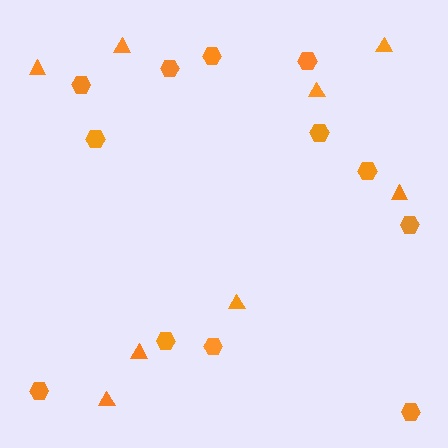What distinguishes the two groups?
There are 2 groups: one group of triangles (8) and one group of hexagons (12).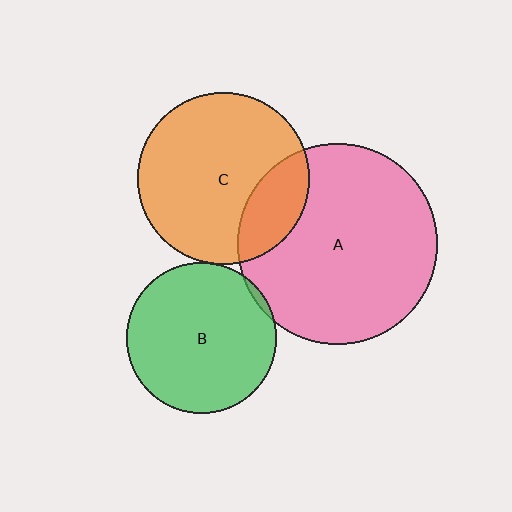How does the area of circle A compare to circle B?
Approximately 1.8 times.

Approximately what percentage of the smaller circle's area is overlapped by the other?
Approximately 5%.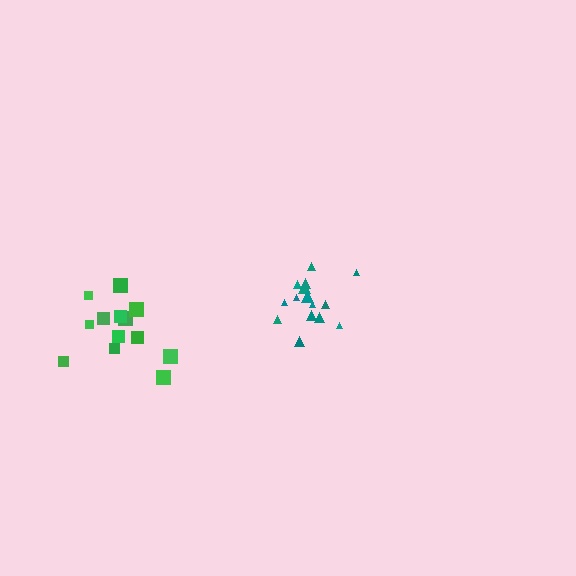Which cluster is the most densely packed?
Teal.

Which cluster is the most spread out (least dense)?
Green.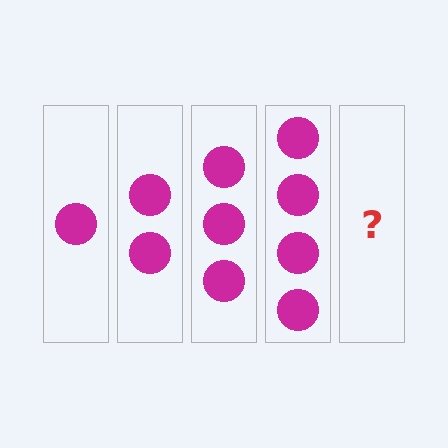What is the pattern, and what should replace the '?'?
The pattern is that each step adds one more circle. The '?' should be 5 circles.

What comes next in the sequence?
The next element should be 5 circles.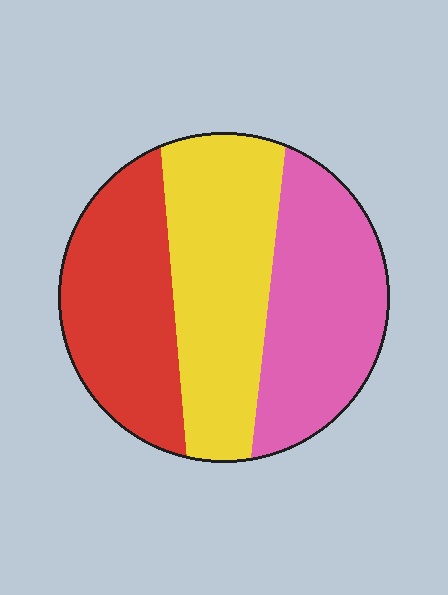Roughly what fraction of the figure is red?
Red covers 31% of the figure.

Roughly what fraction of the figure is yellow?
Yellow takes up about three eighths (3/8) of the figure.